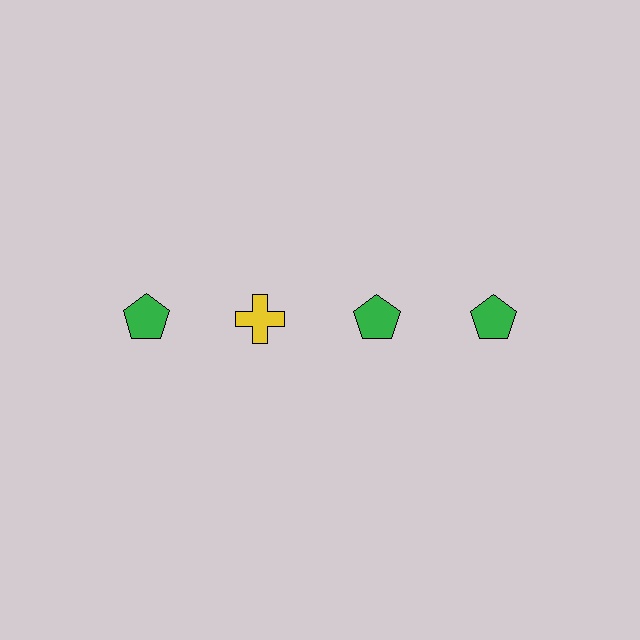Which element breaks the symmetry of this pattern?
The yellow cross in the top row, second from left column breaks the symmetry. All other shapes are green pentagons.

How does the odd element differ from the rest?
It differs in both color (yellow instead of green) and shape (cross instead of pentagon).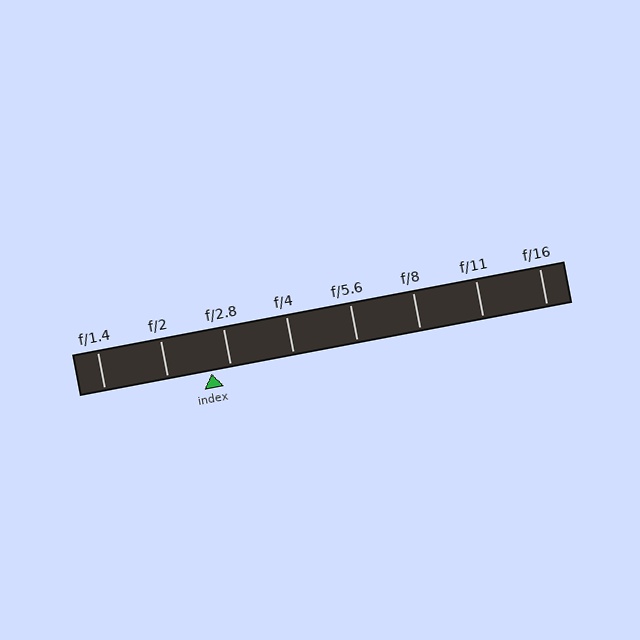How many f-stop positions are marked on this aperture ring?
There are 8 f-stop positions marked.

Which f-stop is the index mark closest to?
The index mark is closest to f/2.8.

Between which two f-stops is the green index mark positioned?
The index mark is between f/2 and f/2.8.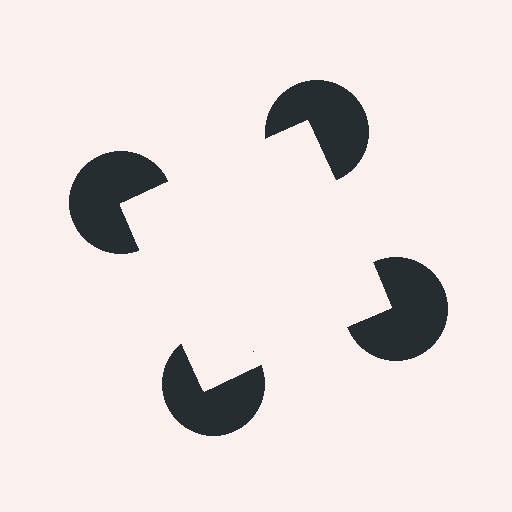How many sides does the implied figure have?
4 sides.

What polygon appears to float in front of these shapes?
An illusory square — its edges are inferred from the aligned wedge cuts in the pac-man discs, not physically drawn.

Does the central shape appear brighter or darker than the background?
It typically appears slightly brighter than the background, even though no actual brightness change is drawn.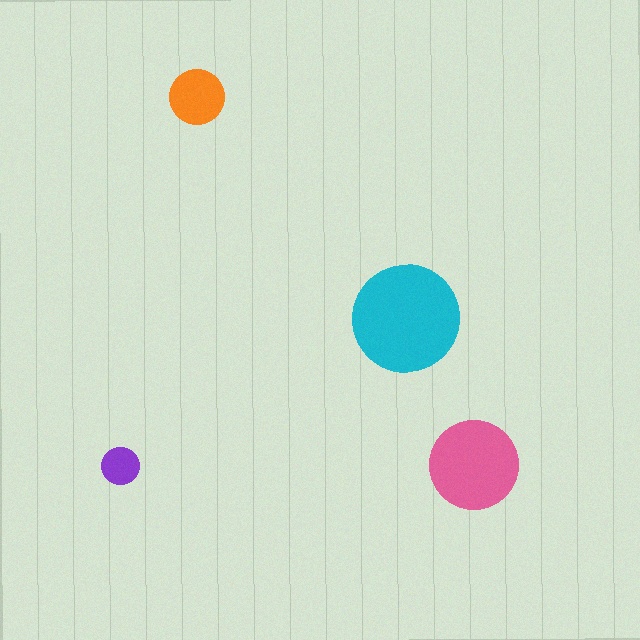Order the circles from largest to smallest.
the cyan one, the pink one, the orange one, the purple one.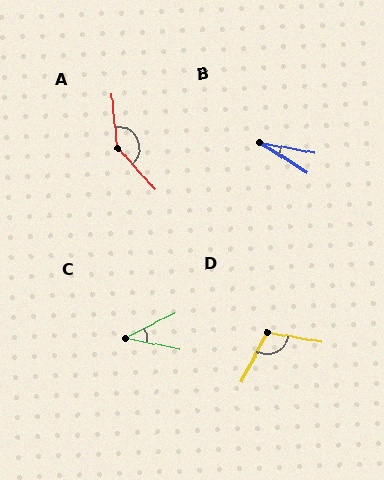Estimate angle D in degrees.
Approximately 108 degrees.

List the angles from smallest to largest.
B (22°), C (38°), D (108°), A (143°).